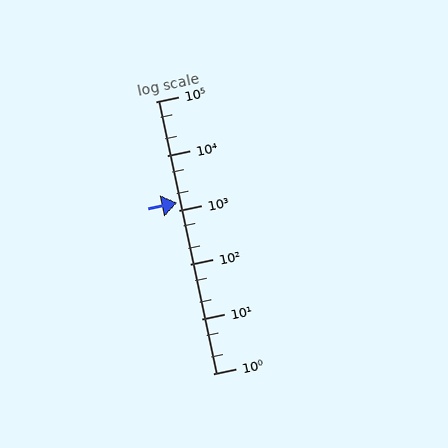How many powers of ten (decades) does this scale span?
The scale spans 5 decades, from 1 to 100000.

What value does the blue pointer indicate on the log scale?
The pointer indicates approximately 1400.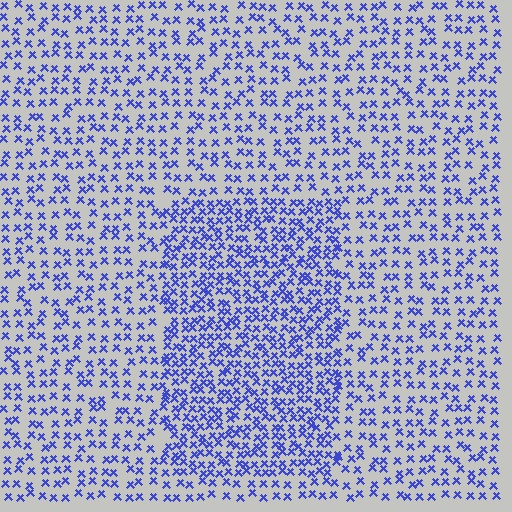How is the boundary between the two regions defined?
The boundary is defined by a change in element density (approximately 1.9x ratio). All elements are the same color, size, and shape.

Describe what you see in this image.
The image contains small blue elements arranged at two different densities. A rectangle-shaped region is visible where the elements are more densely packed than the surrounding area.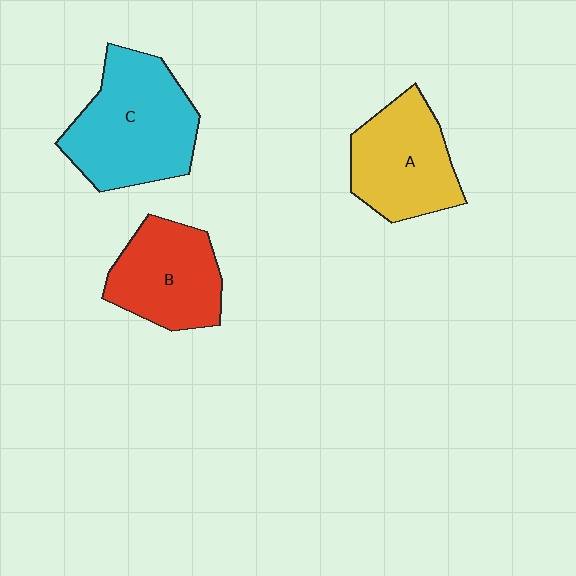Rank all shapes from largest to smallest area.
From largest to smallest: C (cyan), A (yellow), B (red).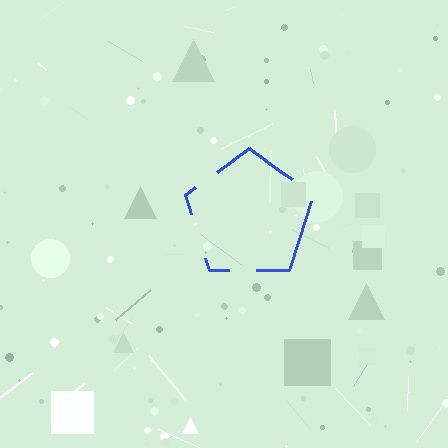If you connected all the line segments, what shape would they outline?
They would outline a pentagon.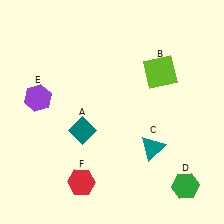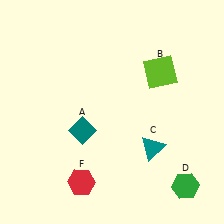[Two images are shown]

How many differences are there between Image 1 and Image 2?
There is 1 difference between the two images.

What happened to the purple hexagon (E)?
The purple hexagon (E) was removed in Image 2. It was in the top-left area of Image 1.